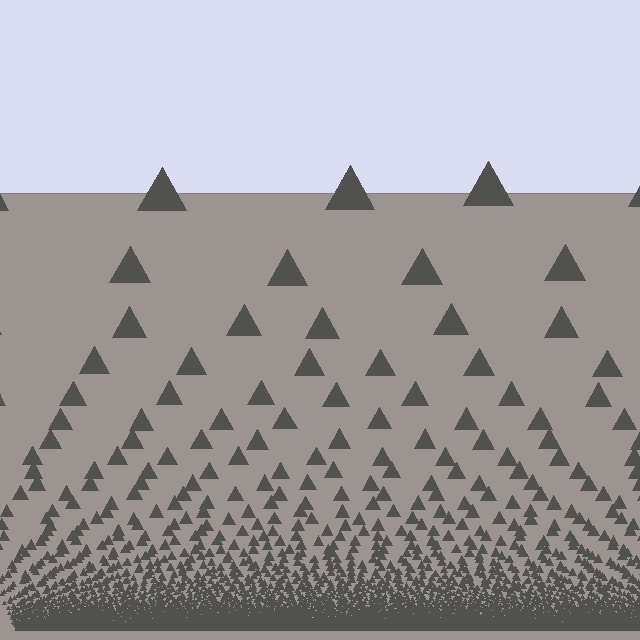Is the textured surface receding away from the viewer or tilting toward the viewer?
The surface appears to tilt toward the viewer. Texture elements get larger and sparser toward the top.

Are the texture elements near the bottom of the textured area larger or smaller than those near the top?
Smaller. The gradient is inverted — elements near the bottom are smaller and denser.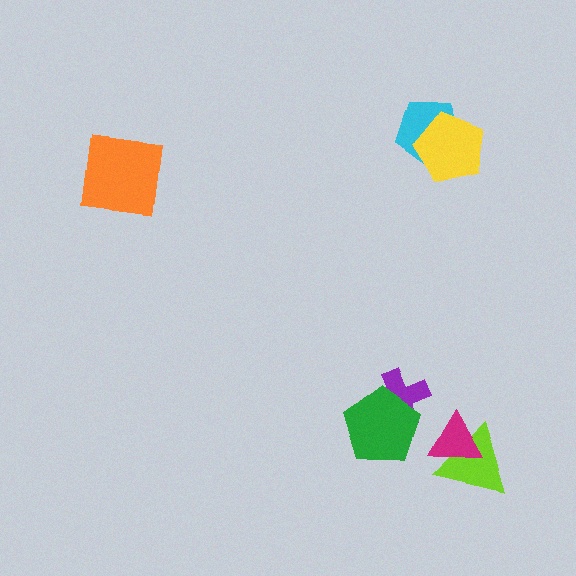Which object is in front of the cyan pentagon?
The yellow pentagon is in front of the cyan pentagon.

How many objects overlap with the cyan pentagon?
1 object overlaps with the cyan pentagon.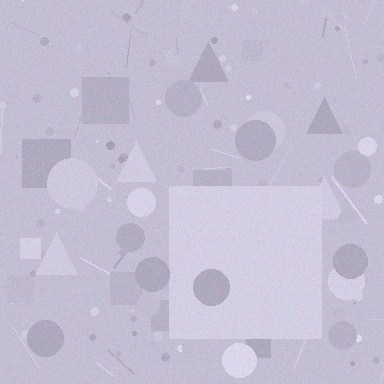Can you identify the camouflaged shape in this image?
The camouflaged shape is a square.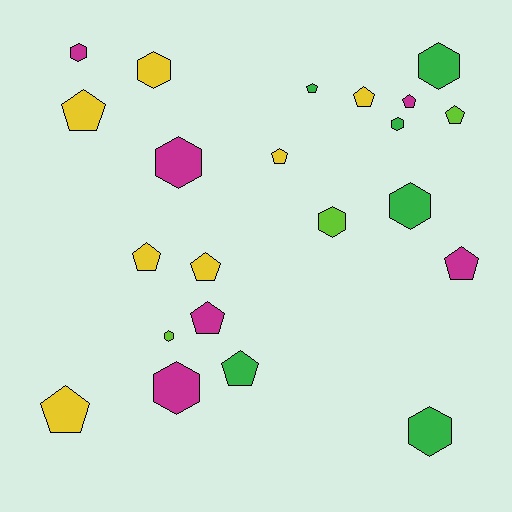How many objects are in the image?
There are 22 objects.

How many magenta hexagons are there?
There are 3 magenta hexagons.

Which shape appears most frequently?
Pentagon, with 12 objects.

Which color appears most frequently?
Yellow, with 7 objects.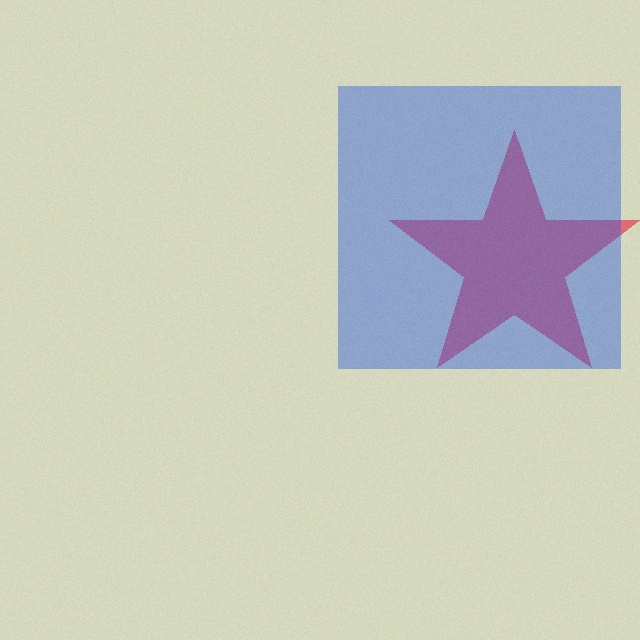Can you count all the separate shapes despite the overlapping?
Yes, there are 2 separate shapes.